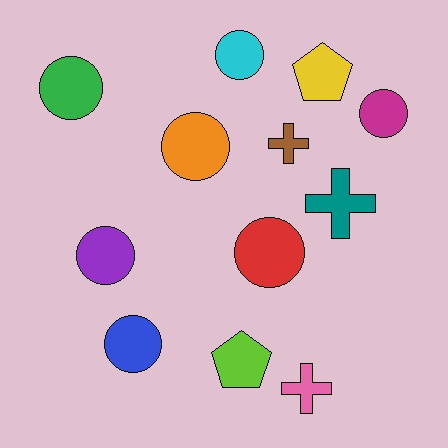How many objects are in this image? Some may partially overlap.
There are 12 objects.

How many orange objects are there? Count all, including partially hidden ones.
There is 1 orange object.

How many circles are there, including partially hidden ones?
There are 7 circles.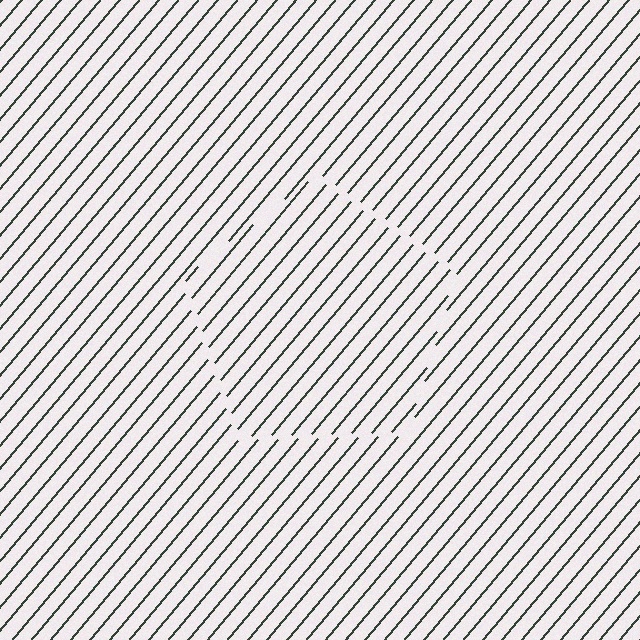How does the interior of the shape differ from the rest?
The interior of the shape contains the same grating, shifted by half a period — the contour is defined by the phase discontinuity where line-ends from the inner and outer gratings abut.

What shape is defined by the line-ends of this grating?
An illusory pentagon. The interior of the shape contains the same grating, shifted by half a period — the contour is defined by the phase discontinuity where line-ends from the inner and outer gratings abut.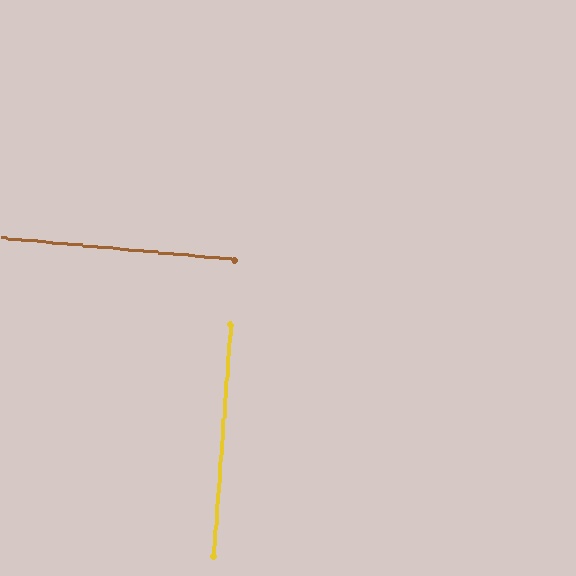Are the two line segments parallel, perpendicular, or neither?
Perpendicular — they meet at approximately 89°.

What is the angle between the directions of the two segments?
Approximately 89 degrees.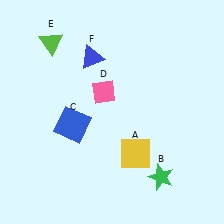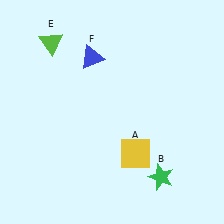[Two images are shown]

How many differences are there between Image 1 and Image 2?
There are 2 differences between the two images.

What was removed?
The pink diamond (D), the blue square (C) were removed in Image 2.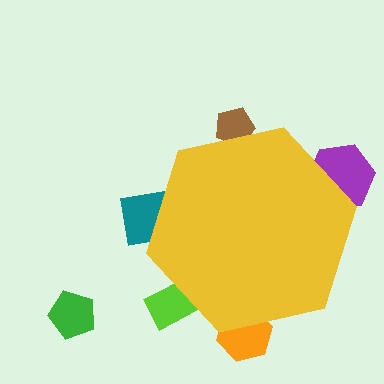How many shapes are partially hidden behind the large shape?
5 shapes are partially hidden.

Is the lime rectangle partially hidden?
Yes, the lime rectangle is partially hidden behind the yellow hexagon.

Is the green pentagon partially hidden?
No, the green pentagon is fully visible.